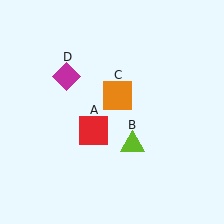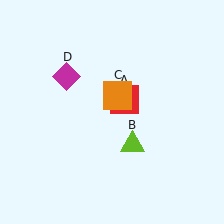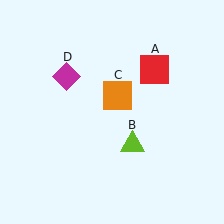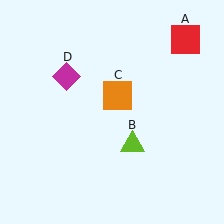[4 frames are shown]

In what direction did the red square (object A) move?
The red square (object A) moved up and to the right.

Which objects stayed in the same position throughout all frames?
Lime triangle (object B) and orange square (object C) and magenta diamond (object D) remained stationary.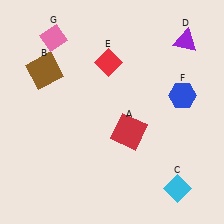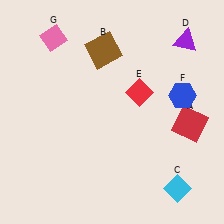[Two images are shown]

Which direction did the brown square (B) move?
The brown square (B) moved right.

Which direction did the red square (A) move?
The red square (A) moved right.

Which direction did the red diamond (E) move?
The red diamond (E) moved right.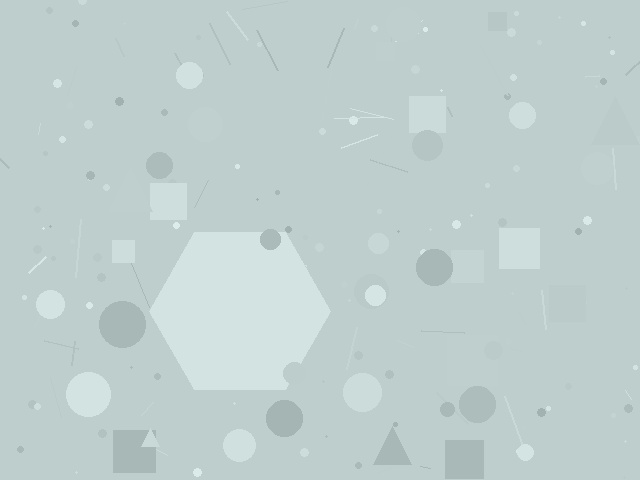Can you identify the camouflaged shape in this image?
The camouflaged shape is a hexagon.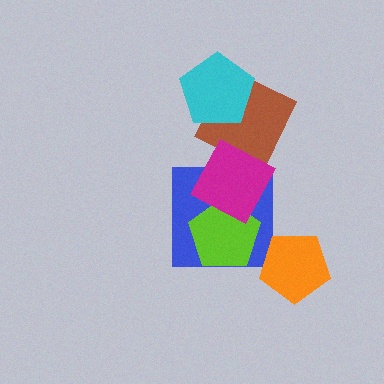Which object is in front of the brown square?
The cyan pentagon is in front of the brown square.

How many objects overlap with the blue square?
2 objects overlap with the blue square.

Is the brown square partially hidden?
Yes, it is partially covered by another shape.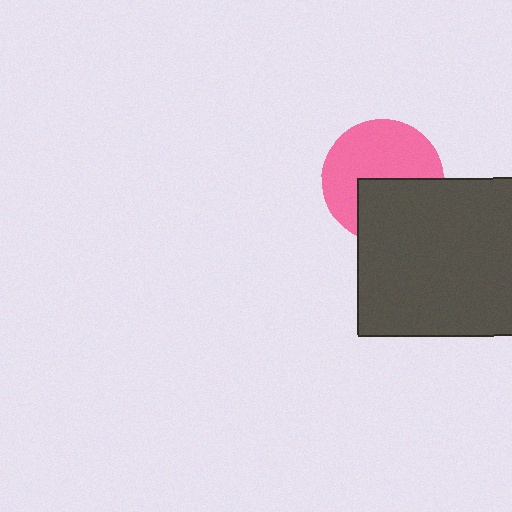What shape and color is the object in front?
The object in front is a dark gray square.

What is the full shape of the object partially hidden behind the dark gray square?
The partially hidden object is a pink circle.